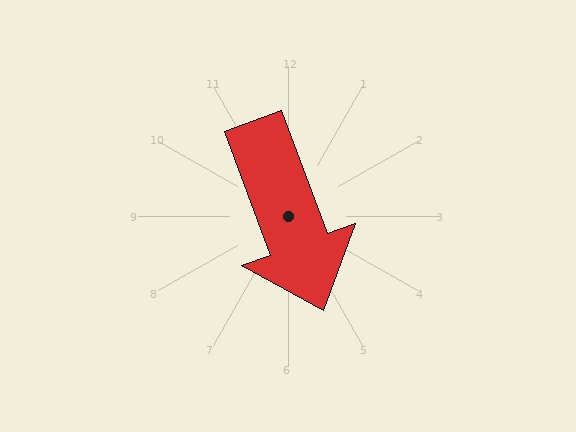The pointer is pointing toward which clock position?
Roughly 5 o'clock.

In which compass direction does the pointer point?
South.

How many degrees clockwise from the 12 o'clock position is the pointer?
Approximately 160 degrees.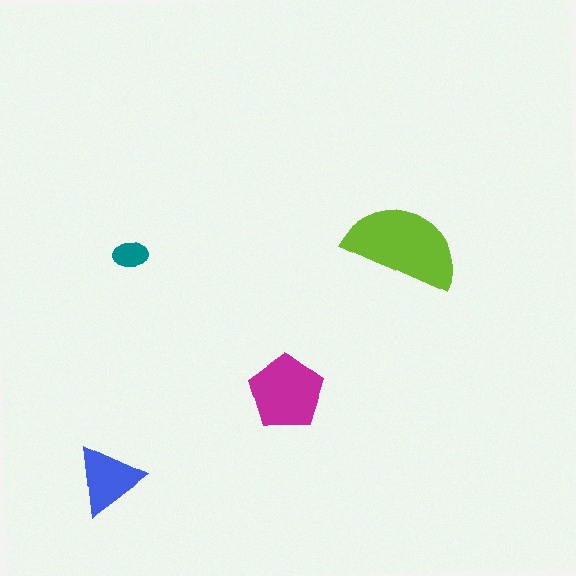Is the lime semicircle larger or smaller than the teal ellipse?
Larger.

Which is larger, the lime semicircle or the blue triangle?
The lime semicircle.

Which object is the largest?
The lime semicircle.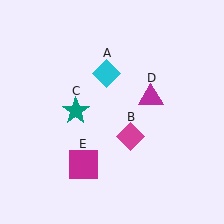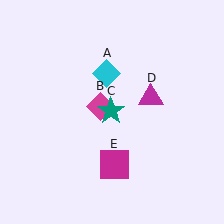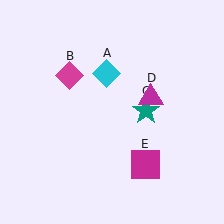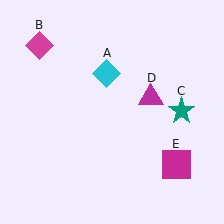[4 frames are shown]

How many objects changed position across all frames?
3 objects changed position: magenta diamond (object B), teal star (object C), magenta square (object E).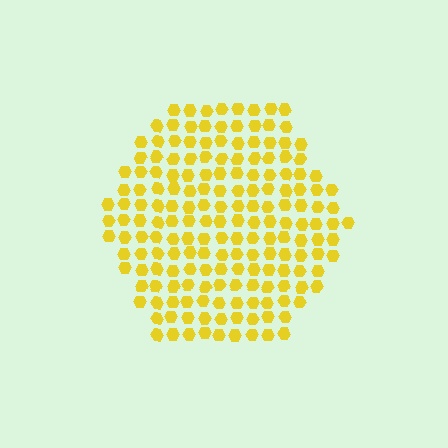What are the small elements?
The small elements are hexagons.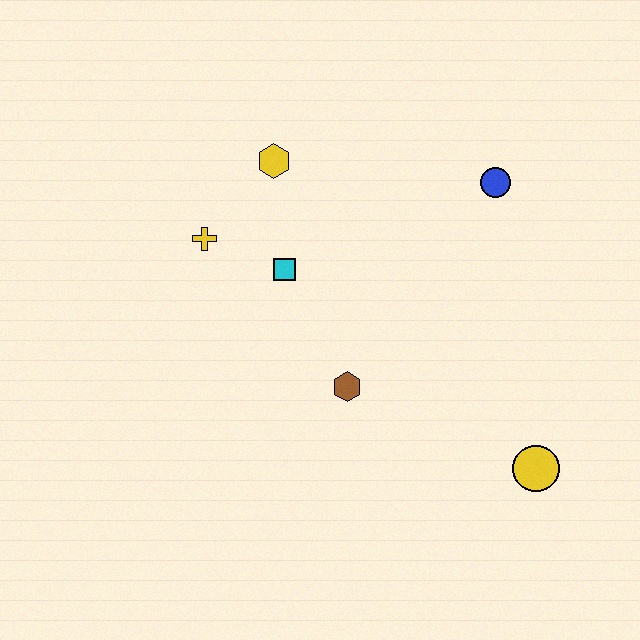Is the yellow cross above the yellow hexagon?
No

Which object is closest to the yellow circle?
The brown hexagon is closest to the yellow circle.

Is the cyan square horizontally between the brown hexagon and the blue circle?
No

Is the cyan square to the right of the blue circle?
No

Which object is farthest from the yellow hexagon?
The yellow circle is farthest from the yellow hexagon.